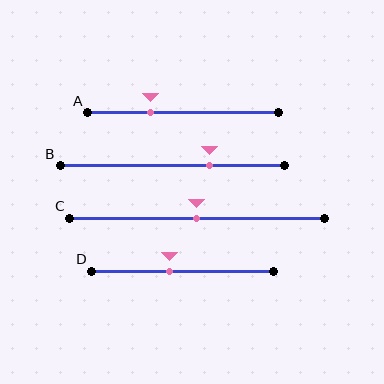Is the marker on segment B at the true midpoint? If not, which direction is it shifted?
No, the marker on segment B is shifted to the right by about 17% of the segment length.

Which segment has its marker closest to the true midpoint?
Segment C has its marker closest to the true midpoint.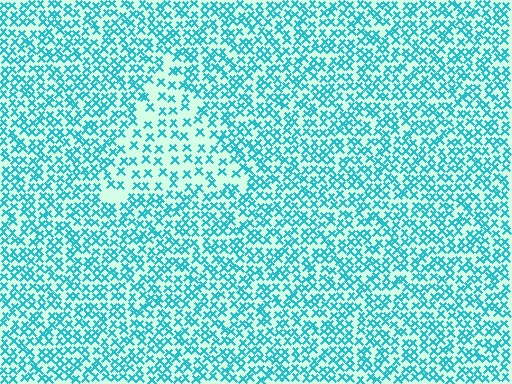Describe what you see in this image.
The image contains small cyan elements arranged at two different densities. A triangle-shaped region is visible where the elements are less densely packed than the surrounding area.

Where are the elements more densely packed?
The elements are more densely packed outside the triangle boundary.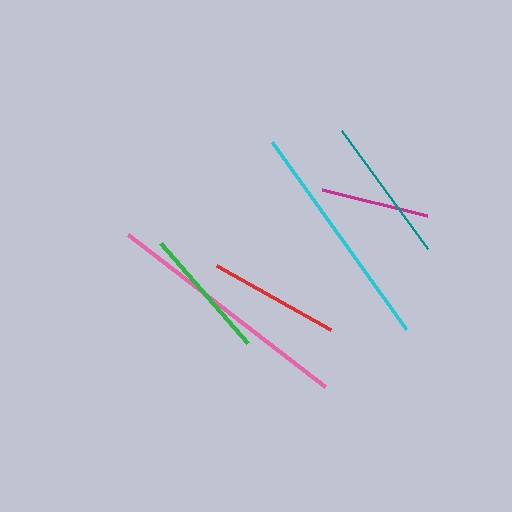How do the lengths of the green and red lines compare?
The green and red lines are approximately the same length.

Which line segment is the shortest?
The magenta line is the shortest at approximately 108 pixels.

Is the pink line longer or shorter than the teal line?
The pink line is longer than the teal line.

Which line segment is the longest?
The pink line is the longest at approximately 249 pixels.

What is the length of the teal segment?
The teal segment is approximately 146 pixels long.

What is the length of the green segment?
The green segment is approximately 133 pixels long.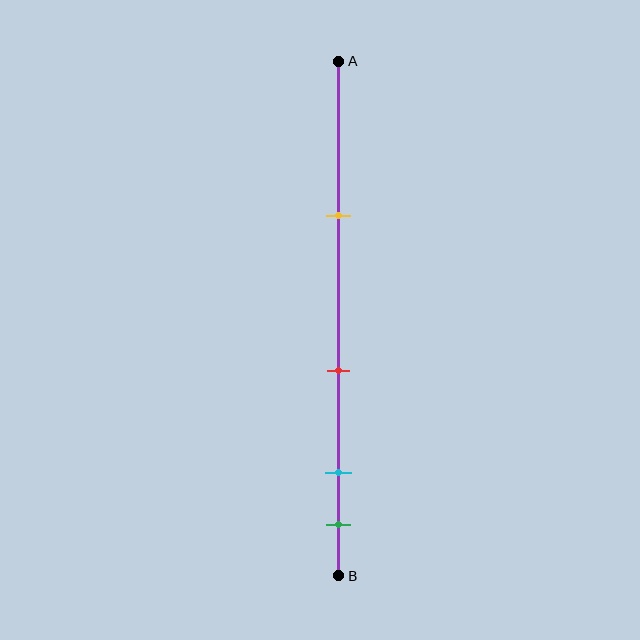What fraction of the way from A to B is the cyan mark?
The cyan mark is approximately 80% (0.8) of the way from A to B.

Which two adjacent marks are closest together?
The cyan and green marks are the closest adjacent pair.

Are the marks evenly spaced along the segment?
No, the marks are not evenly spaced.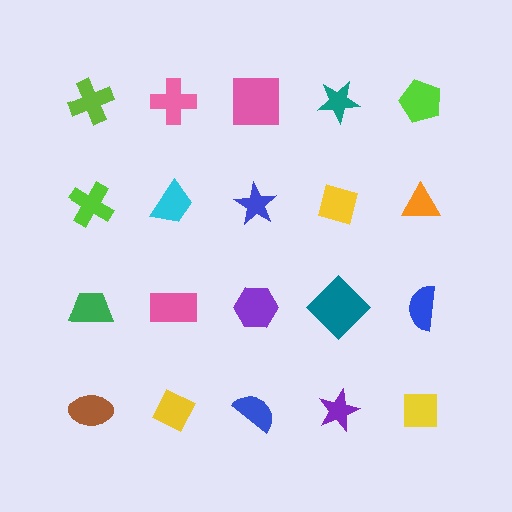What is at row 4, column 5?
A yellow square.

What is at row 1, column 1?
A lime cross.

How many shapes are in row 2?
5 shapes.